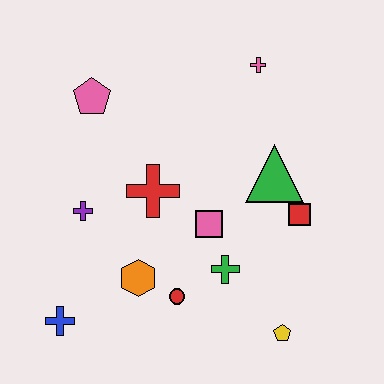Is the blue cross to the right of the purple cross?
No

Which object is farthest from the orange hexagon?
The pink cross is farthest from the orange hexagon.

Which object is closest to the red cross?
The pink square is closest to the red cross.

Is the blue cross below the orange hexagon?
Yes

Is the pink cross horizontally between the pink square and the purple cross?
No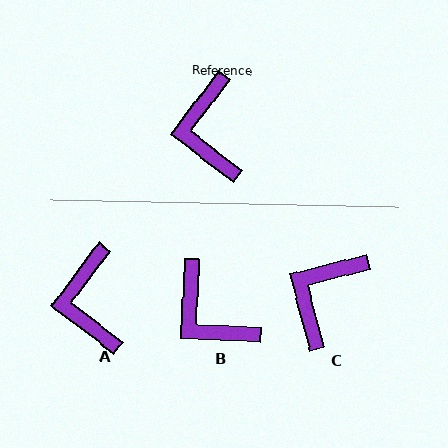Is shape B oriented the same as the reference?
No, it is off by about 34 degrees.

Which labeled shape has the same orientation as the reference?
A.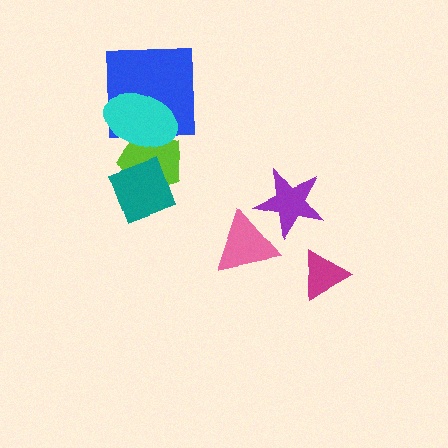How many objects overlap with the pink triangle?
1 object overlaps with the pink triangle.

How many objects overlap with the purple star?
1 object overlaps with the purple star.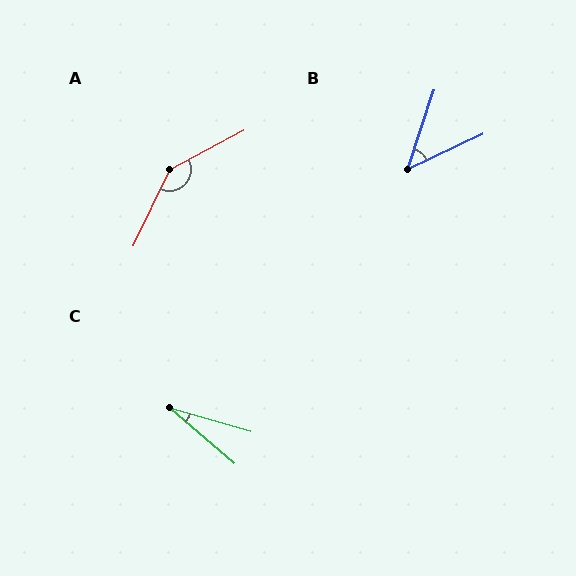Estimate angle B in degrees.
Approximately 47 degrees.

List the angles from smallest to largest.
C (24°), B (47°), A (144°).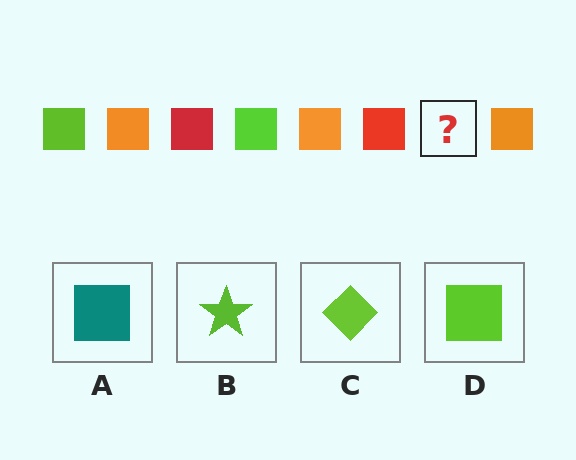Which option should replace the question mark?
Option D.